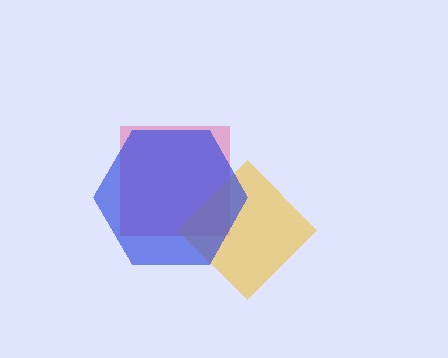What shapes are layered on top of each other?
The layered shapes are: a pink square, a yellow diamond, a blue hexagon.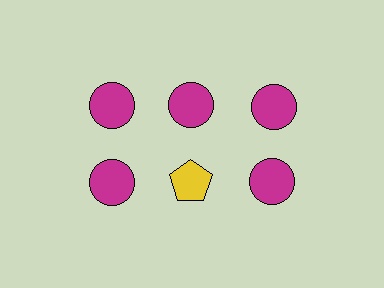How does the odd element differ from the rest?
It differs in both color (yellow instead of magenta) and shape (pentagon instead of circle).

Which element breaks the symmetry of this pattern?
The yellow pentagon in the second row, second from left column breaks the symmetry. All other shapes are magenta circles.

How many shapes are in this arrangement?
There are 6 shapes arranged in a grid pattern.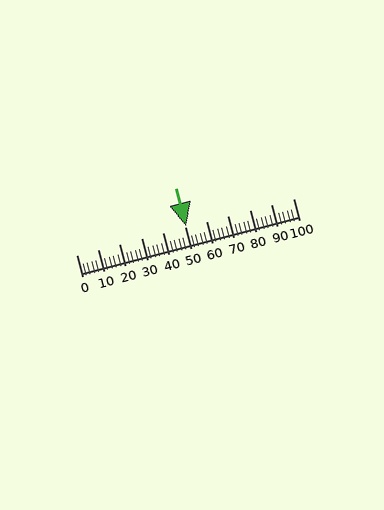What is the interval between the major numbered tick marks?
The major tick marks are spaced 10 units apart.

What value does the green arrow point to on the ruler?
The green arrow points to approximately 51.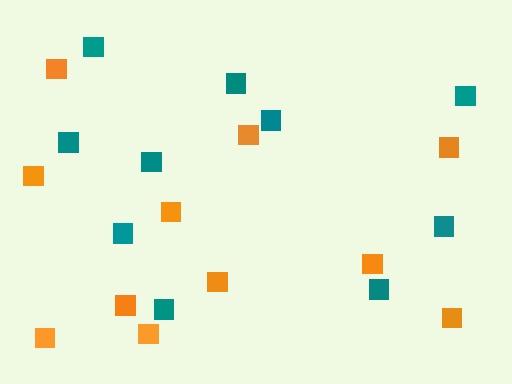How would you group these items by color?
There are 2 groups: one group of orange squares (11) and one group of teal squares (10).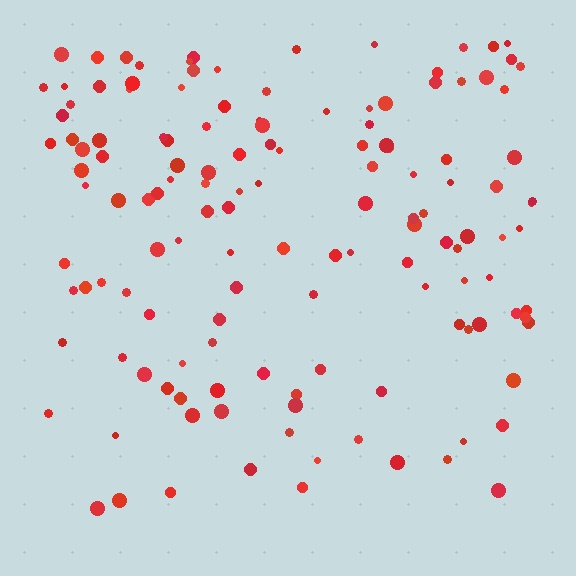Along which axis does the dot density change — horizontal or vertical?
Vertical.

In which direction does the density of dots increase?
From bottom to top, with the top side densest.